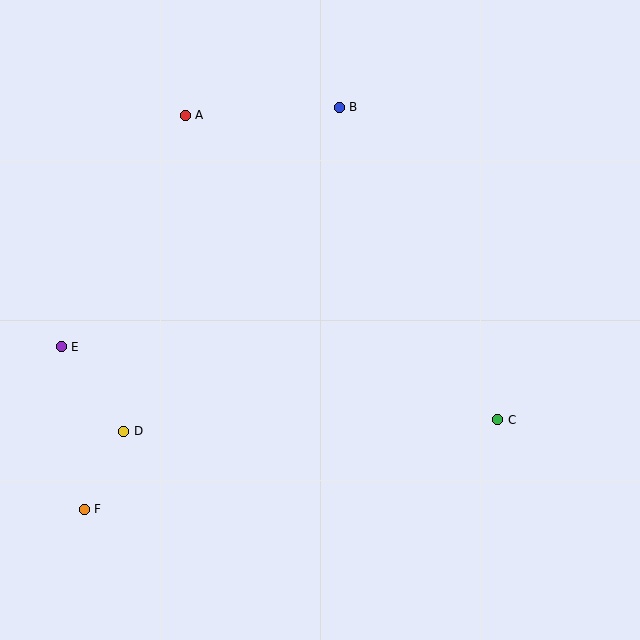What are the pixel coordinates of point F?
Point F is at (84, 509).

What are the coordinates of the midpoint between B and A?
The midpoint between B and A is at (262, 111).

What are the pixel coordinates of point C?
Point C is at (498, 420).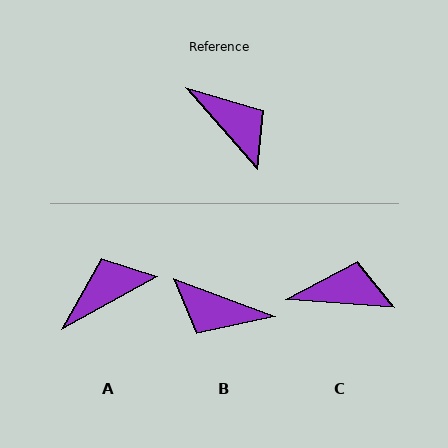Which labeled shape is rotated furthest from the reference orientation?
B, about 152 degrees away.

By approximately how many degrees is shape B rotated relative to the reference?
Approximately 152 degrees clockwise.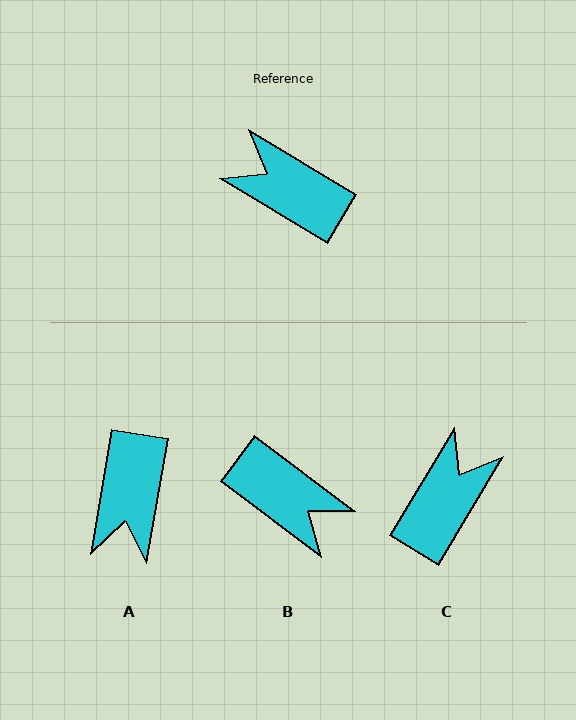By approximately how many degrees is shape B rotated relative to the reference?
Approximately 174 degrees counter-clockwise.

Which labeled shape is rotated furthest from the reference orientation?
B, about 174 degrees away.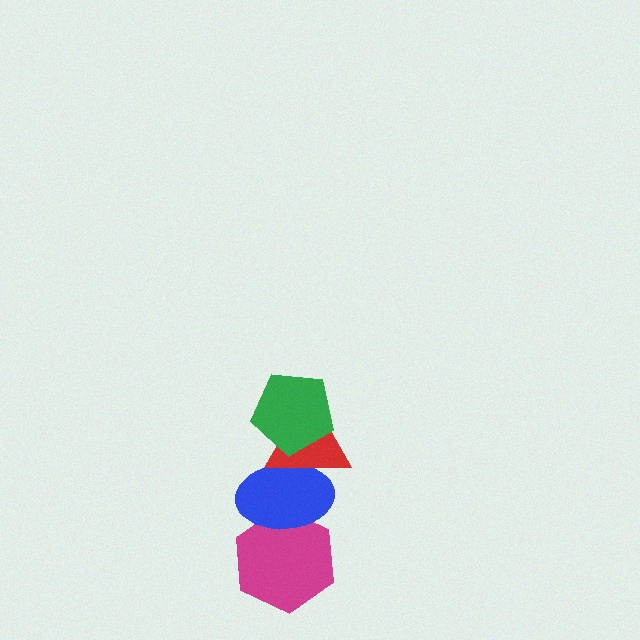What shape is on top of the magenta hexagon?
The blue ellipse is on top of the magenta hexagon.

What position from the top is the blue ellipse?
The blue ellipse is 3rd from the top.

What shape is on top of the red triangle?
The green pentagon is on top of the red triangle.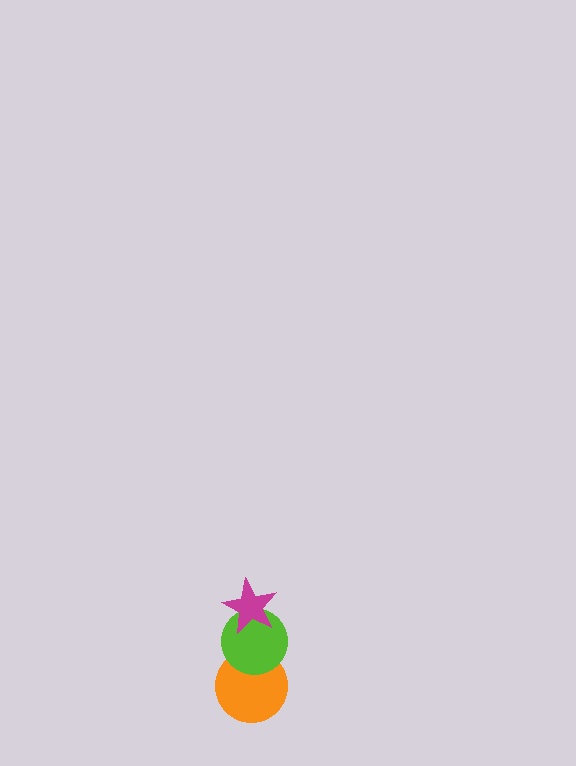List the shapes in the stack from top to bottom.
From top to bottom: the magenta star, the lime circle, the orange circle.